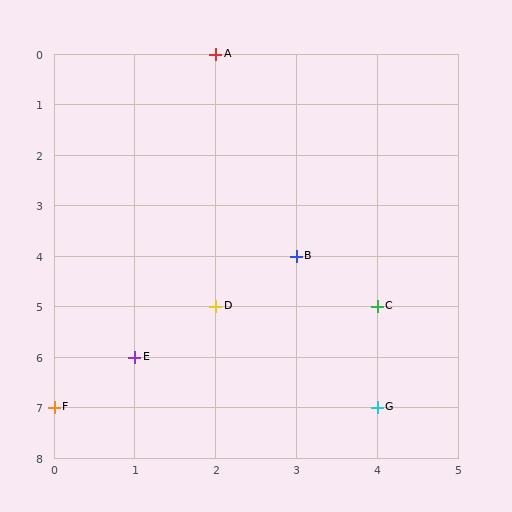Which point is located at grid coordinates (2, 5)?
Point D is at (2, 5).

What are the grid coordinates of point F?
Point F is at grid coordinates (0, 7).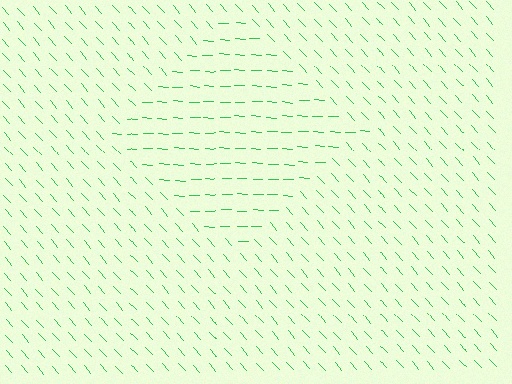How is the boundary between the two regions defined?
The boundary is defined purely by a change in line orientation (approximately 45 degrees difference). All lines are the same color and thickness.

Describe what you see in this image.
The image is filled with small green line segments. A diamond region in the image has lines oriented differently from the surrounding lines, creating a visible texture boundary.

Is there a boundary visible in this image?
Yes, there is a texture boundary formed by a change in line orientation.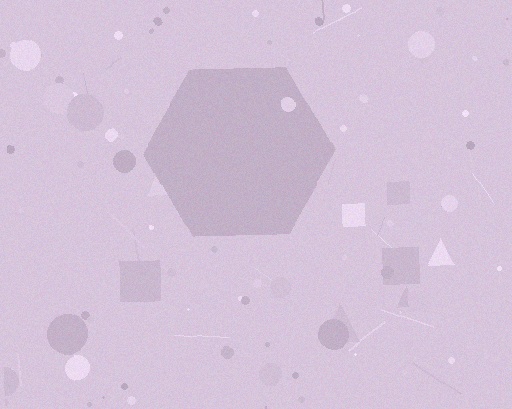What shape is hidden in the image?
A hexagon is hidden in the image.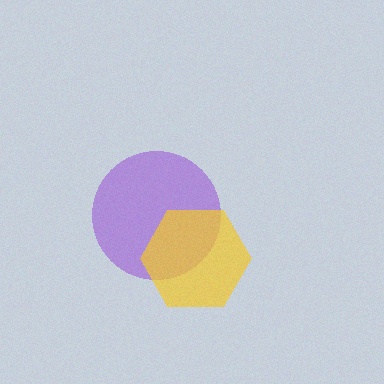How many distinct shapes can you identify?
There are 2 distinct shapes: a purple circle, a yellow hexagon.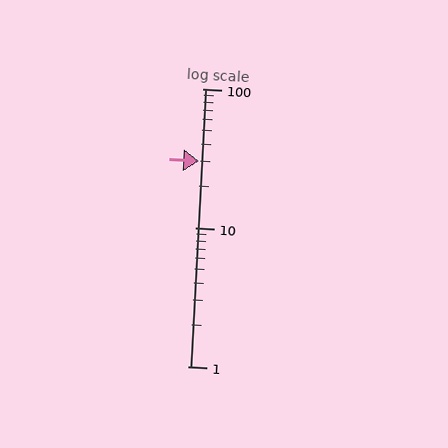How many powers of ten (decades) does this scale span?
The scale spans 2 decades, from 1 to 100.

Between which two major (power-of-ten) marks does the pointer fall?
The pointer is between 10 and 100.